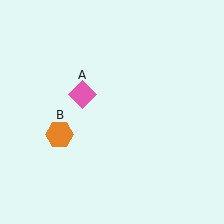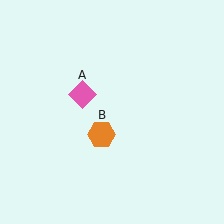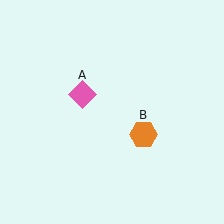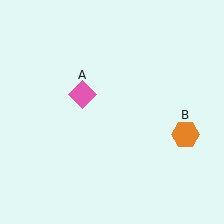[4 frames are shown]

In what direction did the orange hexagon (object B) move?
The orange hexagon (object B) moved right.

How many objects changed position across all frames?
1 object changed position: orange hexagon (object B).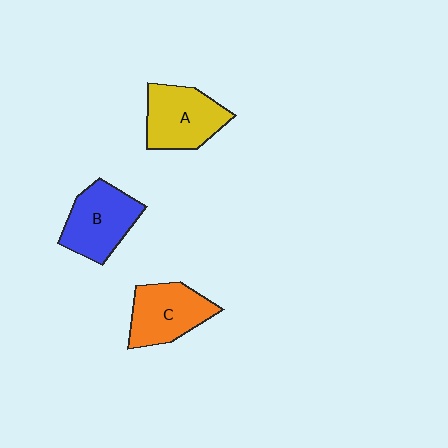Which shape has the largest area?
Shape A (yellow).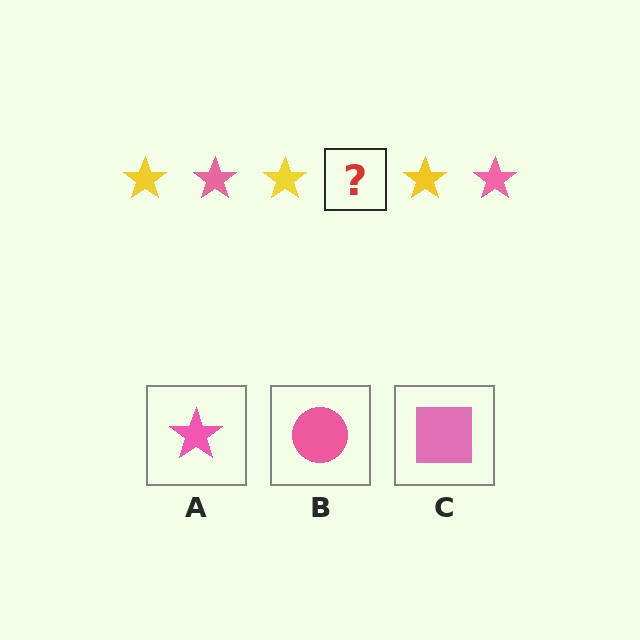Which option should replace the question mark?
Option A.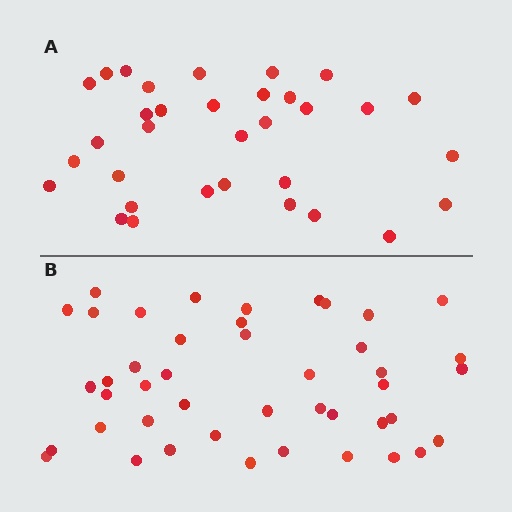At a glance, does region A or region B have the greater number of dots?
Region B (the bottom region) has more dots.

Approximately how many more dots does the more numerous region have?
Region B has roughly 12 or so more dots than region A.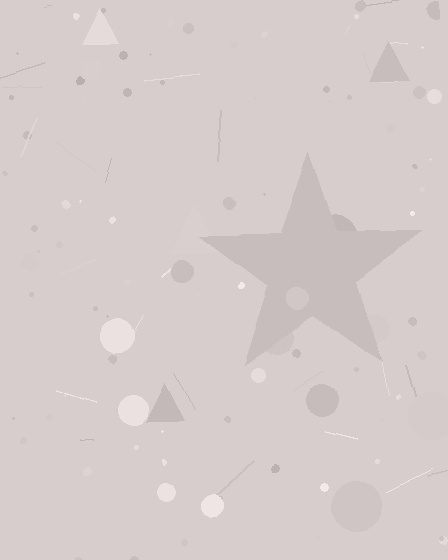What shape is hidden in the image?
A star is hidden in the image.